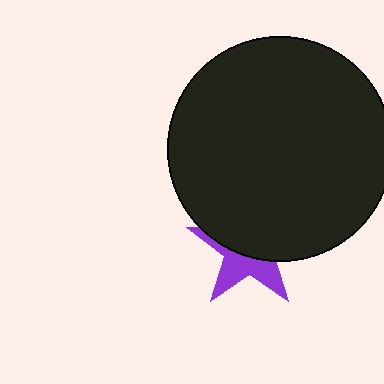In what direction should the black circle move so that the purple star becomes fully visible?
The black circle should move up. That is the shortest direction to clear the overlap and leave the purple star fully visible.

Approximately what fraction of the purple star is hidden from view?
Roughly 59% of the purple star is hidden behind the black circle.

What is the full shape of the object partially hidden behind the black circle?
The partially hidden object is a purple star.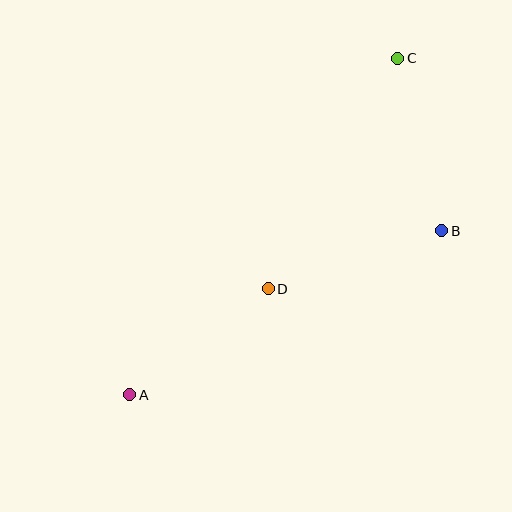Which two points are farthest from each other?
Points A and C are farthest from each other.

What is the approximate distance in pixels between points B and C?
The distance between B and C is approximately 178 pixels.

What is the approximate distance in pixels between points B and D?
The distance between B and D is approximately 183 pixels.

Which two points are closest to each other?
Points A and D are closest to each other.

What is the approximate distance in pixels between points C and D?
The distance between C and D is approximately 264 pixels.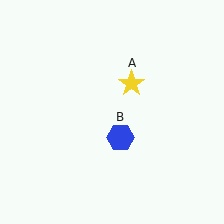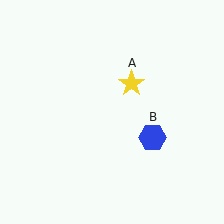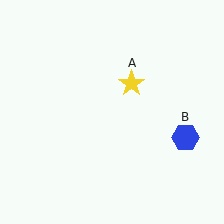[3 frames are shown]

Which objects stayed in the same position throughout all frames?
Yellow star (object A) remained stationary.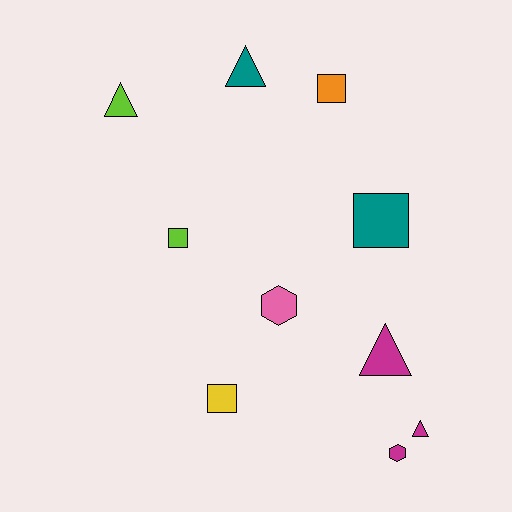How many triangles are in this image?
There are 4 triangles.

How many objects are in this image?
There are 10 objects.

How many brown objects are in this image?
There are no brown objects.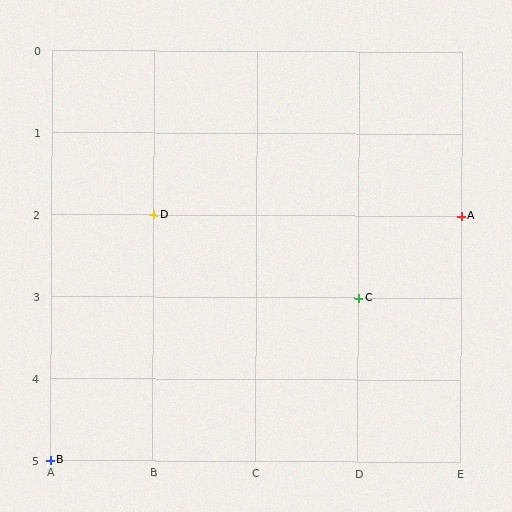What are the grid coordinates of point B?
Point B is at grid coordinates (A, 5).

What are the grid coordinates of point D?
Point D is at grid coordinates (B, 2).